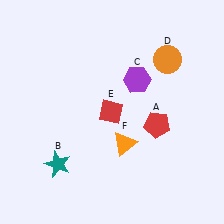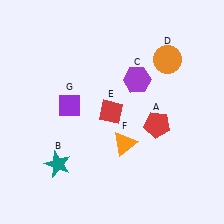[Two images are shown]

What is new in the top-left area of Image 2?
A purple diamond (G) was added in the top-left area of Image 2.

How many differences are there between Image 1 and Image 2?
There is 1 difference between the two images.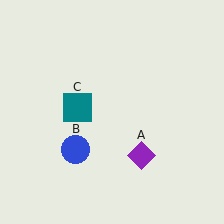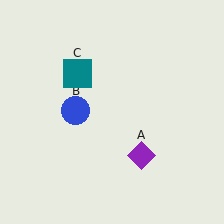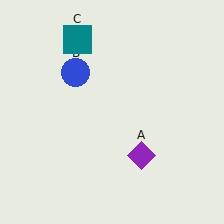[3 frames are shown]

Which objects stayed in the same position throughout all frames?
Purple diamond (object A) remained stationary.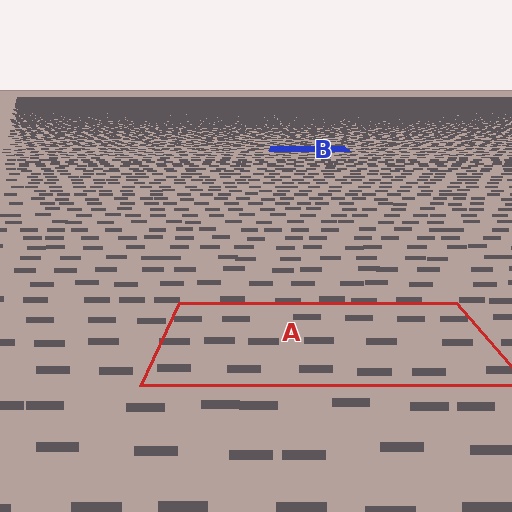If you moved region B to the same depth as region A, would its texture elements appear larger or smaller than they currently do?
They would appear larger. At a closer depth, the same texture elements are projected at a bigger on-screen size.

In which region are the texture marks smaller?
The texture marks are smaller in region B, because it is farther away.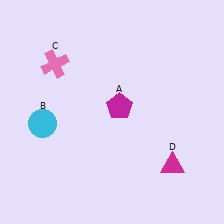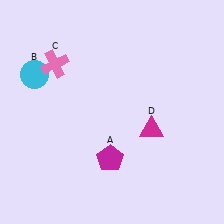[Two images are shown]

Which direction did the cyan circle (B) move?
The cyan circle (B) moved up.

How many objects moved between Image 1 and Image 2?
3 objects moved between the two images.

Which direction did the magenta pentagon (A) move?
The magenta pentagon (A) moved down.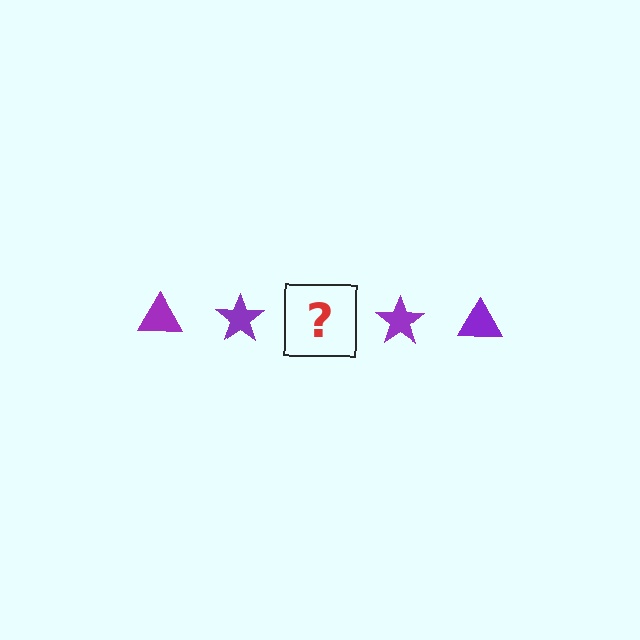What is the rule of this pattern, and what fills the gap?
The rule is that the pattern cycles through triangle, star shapes in purple. The gap should be filled with a purple triangle.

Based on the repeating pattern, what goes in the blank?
The blank should be a purple triangle.